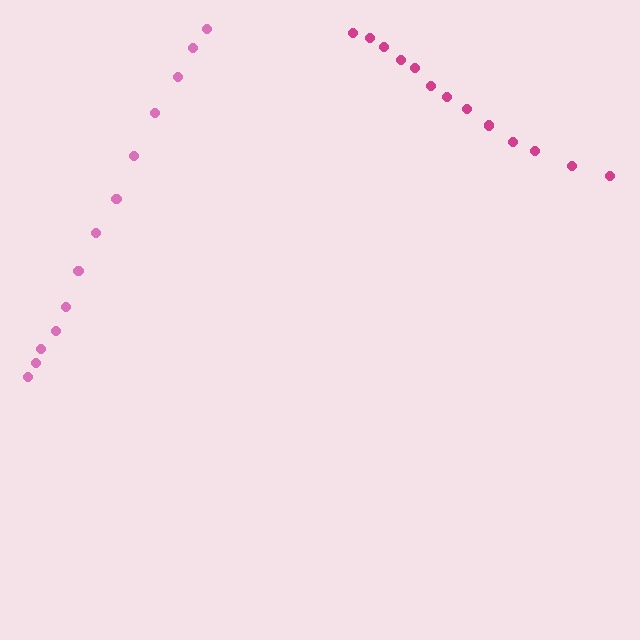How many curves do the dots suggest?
There are 2 distinct paths.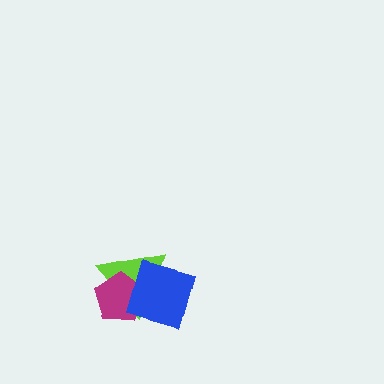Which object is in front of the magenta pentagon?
The blue square is in front of the magenta pentagon.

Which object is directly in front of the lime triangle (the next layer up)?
The magenta pentagon is directly in front of the lime triangle.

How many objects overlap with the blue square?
2 objects overlap with the blue square.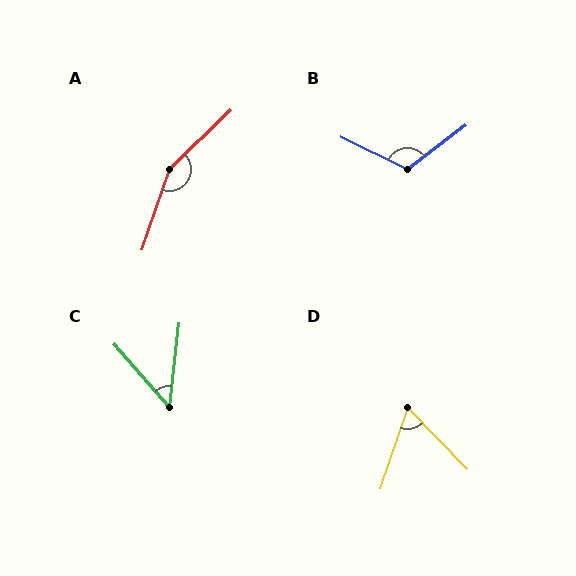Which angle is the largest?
A, at approximately 153 degrees.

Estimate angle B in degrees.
Approximately 116 degrees.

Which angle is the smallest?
C, at approximately 48 degrees.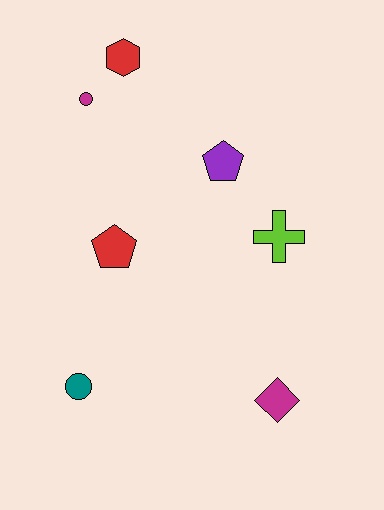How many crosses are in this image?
There is 1 cross.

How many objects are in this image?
There are 7 objects.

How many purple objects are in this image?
There is 1 purple object.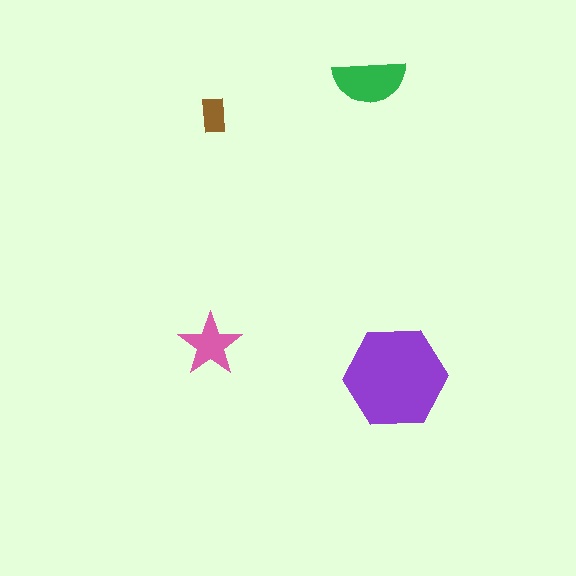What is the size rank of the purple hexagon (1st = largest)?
1st.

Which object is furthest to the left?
The pink star is leftmost.